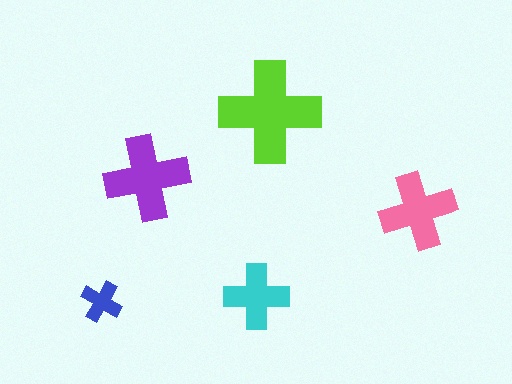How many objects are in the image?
There are 5 objects in the image.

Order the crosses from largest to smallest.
the lime one, the purple one, the pink one, the cyan one, the blue one.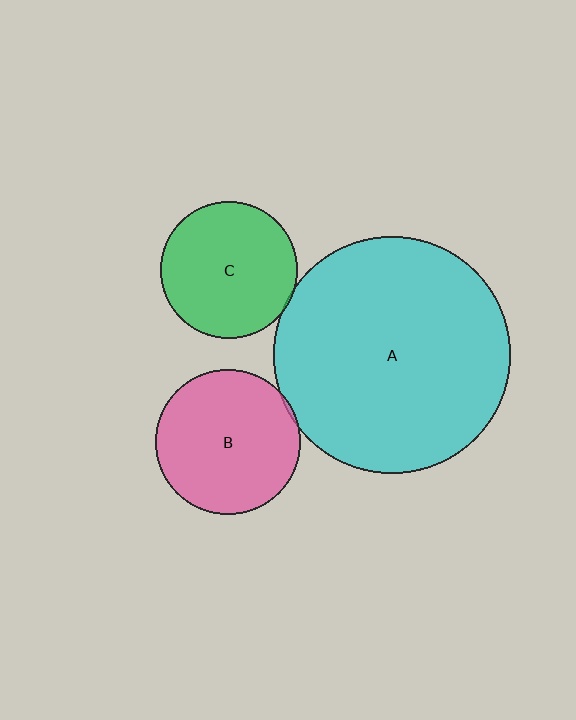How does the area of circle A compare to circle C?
Approximately 3.0 times.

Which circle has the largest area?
Circle A (cyan).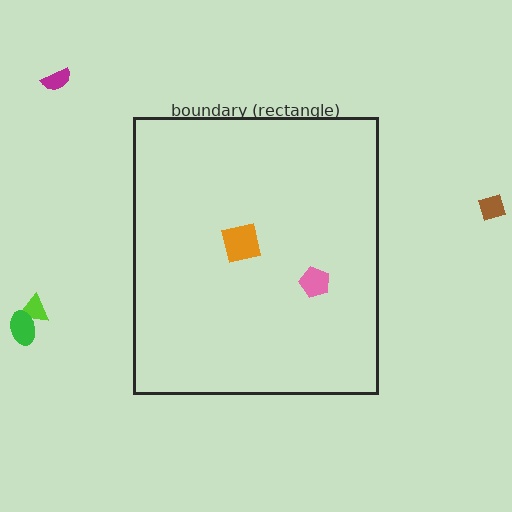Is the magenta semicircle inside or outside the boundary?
Outside.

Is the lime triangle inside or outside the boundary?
Outside.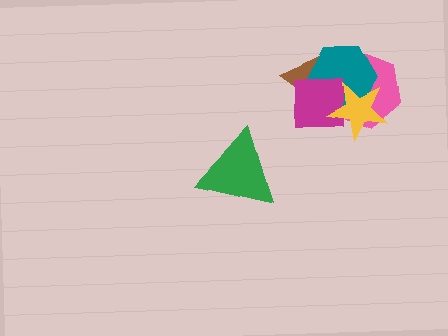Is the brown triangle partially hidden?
Yes, it is partially covered by another shape.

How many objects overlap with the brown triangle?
3 objects overlap with the brown triangle.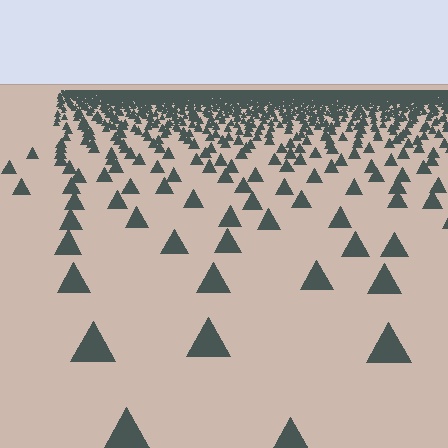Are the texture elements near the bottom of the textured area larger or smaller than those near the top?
Larger. Near the bottom, elements are closer to the viewer and appear at a bigger on-screen size.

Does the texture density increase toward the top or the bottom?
Density increases toward the top.